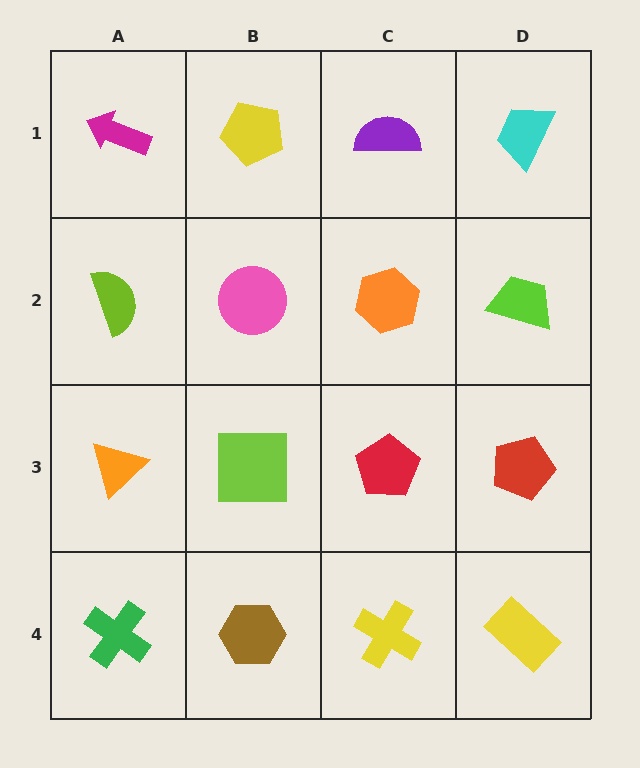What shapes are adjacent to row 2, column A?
A magenta arrow (row 1, column A), an orange triangle (row 3, column A), a pink circle (row 2, column B).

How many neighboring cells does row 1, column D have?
2.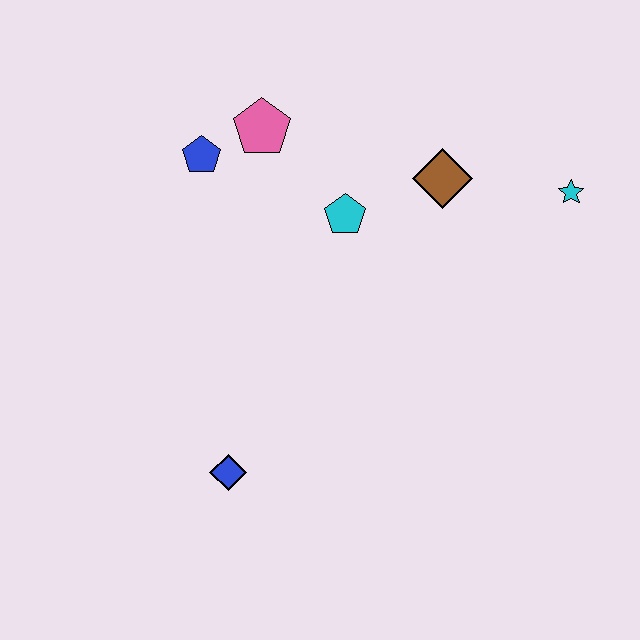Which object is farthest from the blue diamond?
The cyan star is farthest from the blue diamond.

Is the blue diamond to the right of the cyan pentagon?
No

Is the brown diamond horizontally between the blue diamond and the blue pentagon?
No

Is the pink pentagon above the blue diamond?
Yes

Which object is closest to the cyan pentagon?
The brown diamond is closest to the cyan pentagon.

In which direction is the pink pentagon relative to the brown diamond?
The pink pentagon is to the left of the brown diamond.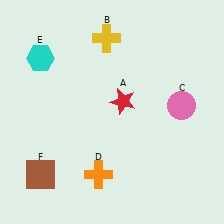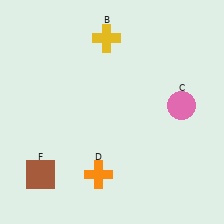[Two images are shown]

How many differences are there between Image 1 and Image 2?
There are 2 differences between the two images.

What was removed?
The cyan hexagon (E), the red star (A) were removed in Image 2.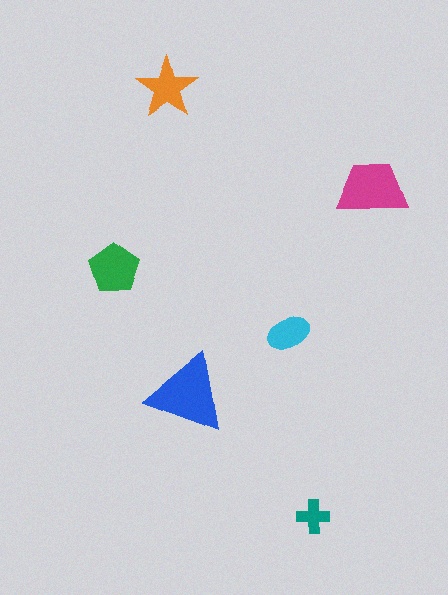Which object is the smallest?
The teal cross.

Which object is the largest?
The blue triangle.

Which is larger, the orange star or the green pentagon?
The green pentagon.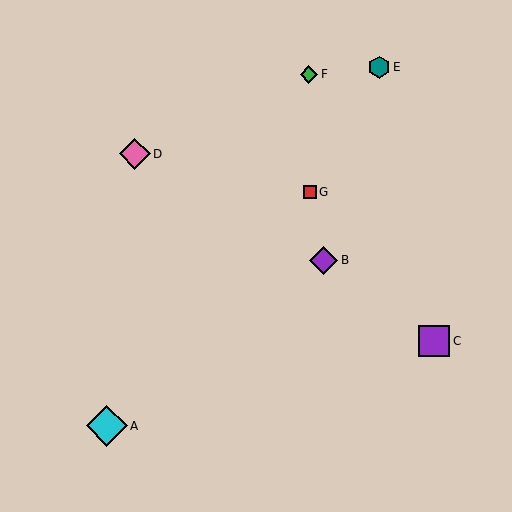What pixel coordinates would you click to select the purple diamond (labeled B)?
Click at (324, 260) to select the purple diamond B.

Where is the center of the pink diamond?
The center of the pink diamond is at (135, 154).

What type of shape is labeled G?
Shape G is a red square.